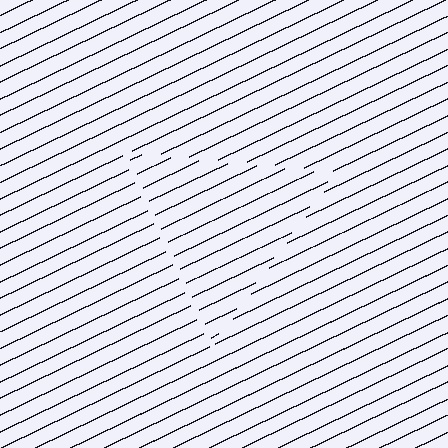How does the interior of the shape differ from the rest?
The interior of the shape contains the same grating, shifted by half a period — the contour is defined by the phase discontinuity where line-ends from the inner and outer gratings abut.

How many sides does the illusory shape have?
3 sides — the line-ends trace a triangle.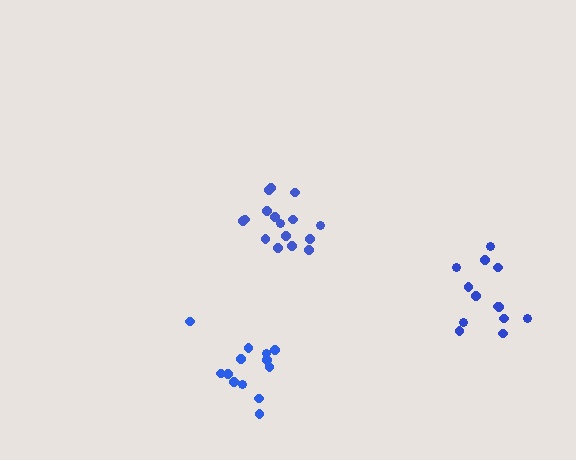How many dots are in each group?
Group 1: 16 dots, Group 2: 13 dots, Group 3: 13 dots (42 total).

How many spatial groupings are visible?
There are 3 spatial groupings.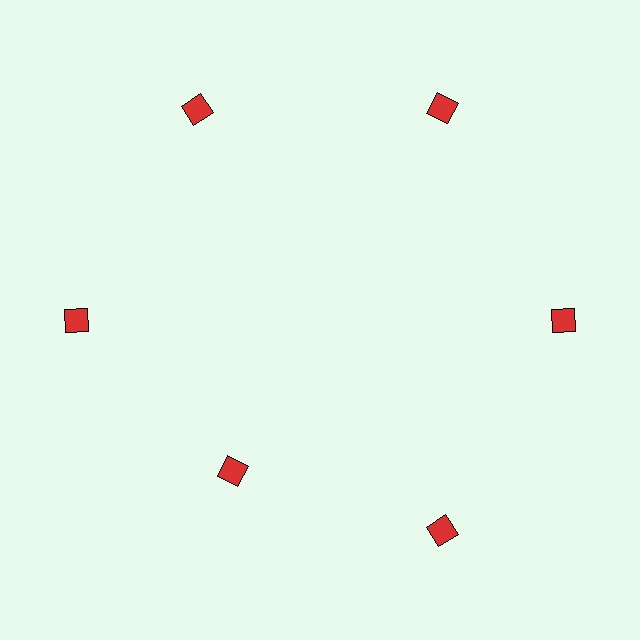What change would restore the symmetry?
The symmetry would be restored by moving it outward, back onto the ring so that all 6 diamonds sit at equal angles and equal distance from the center.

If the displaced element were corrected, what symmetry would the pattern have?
It would have 6-fold rotational symmetry — the pattern would map onto itself every 60 degrees.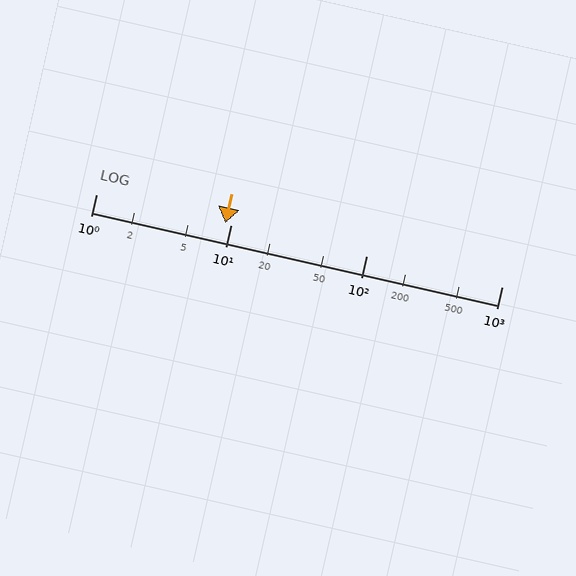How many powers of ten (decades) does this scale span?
The scale spans 3 decades, from 1 to 1000.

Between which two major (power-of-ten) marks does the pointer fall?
The pointer is between 1 and 10.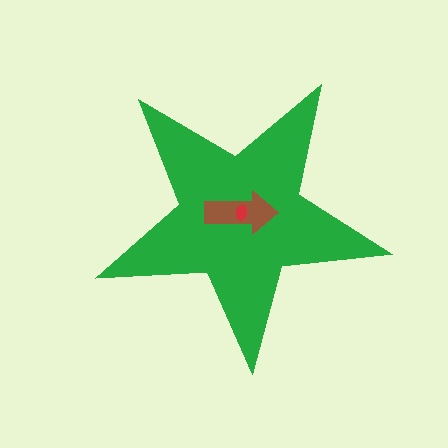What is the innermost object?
The red ellipse.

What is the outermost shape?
The green star.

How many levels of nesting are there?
3.